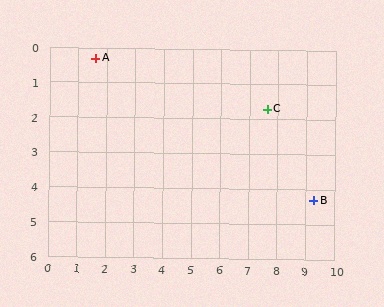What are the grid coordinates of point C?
Point C is at approximately (7.6, 1.7).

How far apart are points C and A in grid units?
Points C and A are about 6.2 grid units apart.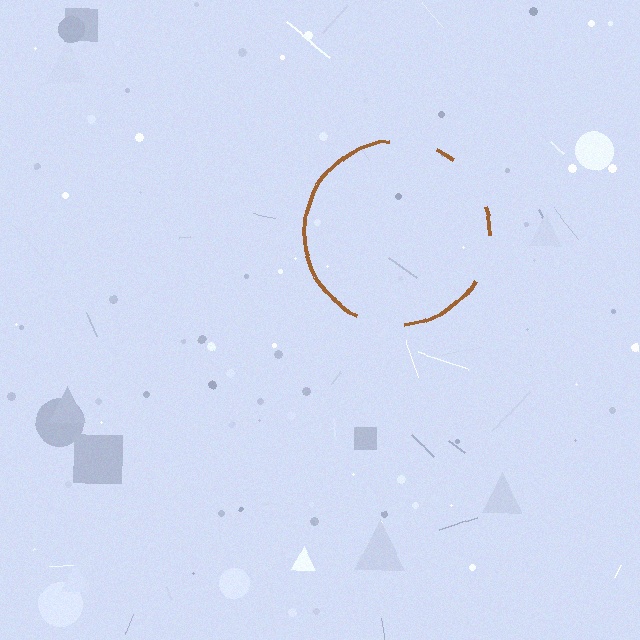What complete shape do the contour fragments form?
The contour fragments form a circle.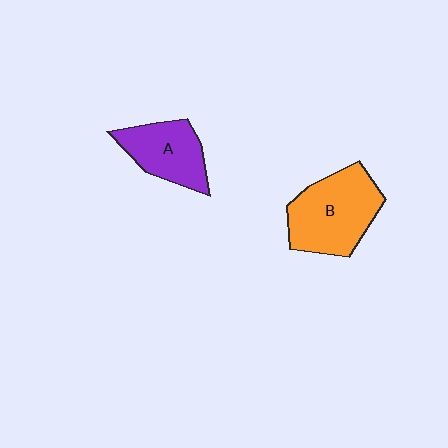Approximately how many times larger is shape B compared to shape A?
Approximately 1.4 times.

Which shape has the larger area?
Shape B (orange).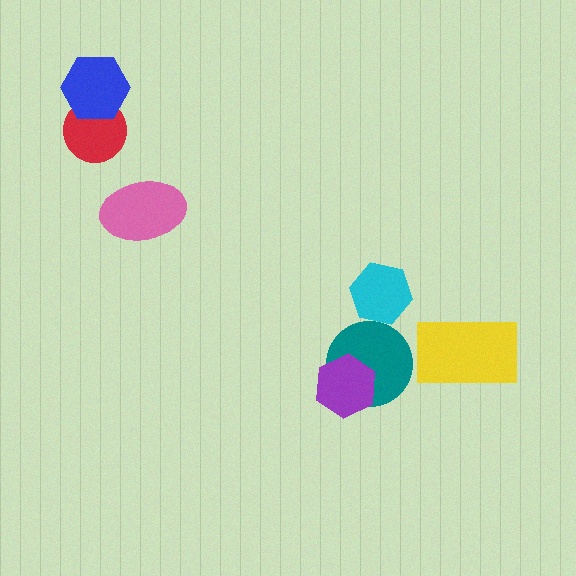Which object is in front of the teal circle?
The purple hexagon is in front of the teal circle.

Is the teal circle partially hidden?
Yes, it is partially covered by another shape.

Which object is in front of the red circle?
The blue hexagon is in front of the red circle.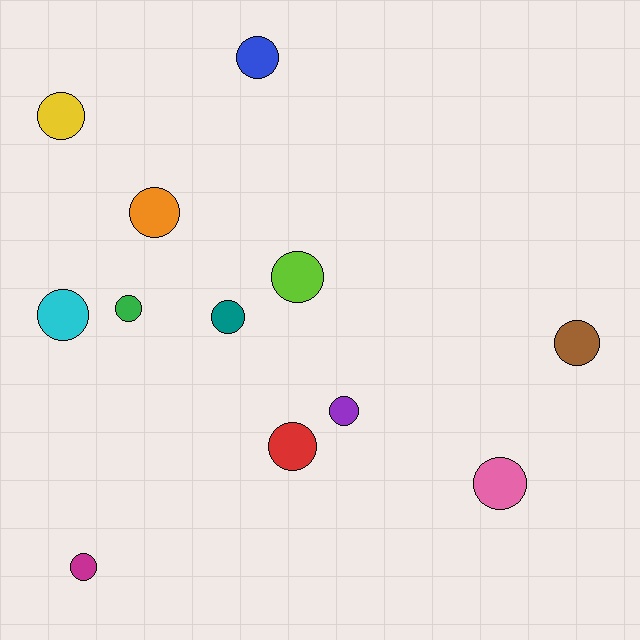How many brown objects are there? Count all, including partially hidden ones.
There is 1 brown object.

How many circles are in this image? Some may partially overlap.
There are 12 circles.